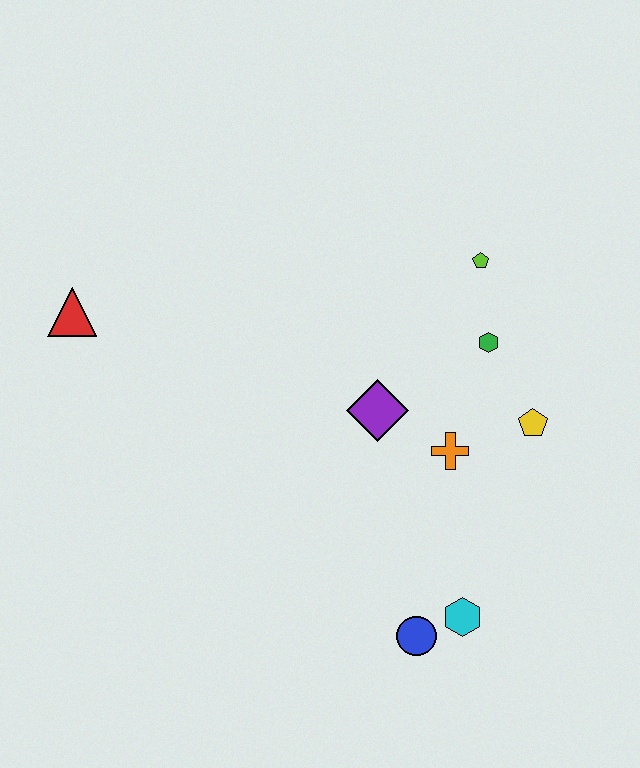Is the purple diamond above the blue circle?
Yes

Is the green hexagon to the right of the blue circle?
Yes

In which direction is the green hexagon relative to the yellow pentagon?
The green hexagon is above the yellow pentagon.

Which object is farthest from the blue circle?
The red triangle is farthest from the blue circle.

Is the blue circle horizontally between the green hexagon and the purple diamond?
Yes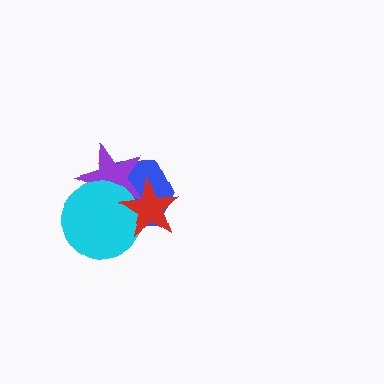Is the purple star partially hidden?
Yes, it is partially covered by another shape.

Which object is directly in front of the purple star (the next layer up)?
The cyan circle is directly in front of the purple star.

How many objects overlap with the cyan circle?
3 objects overlap with the cyan circle.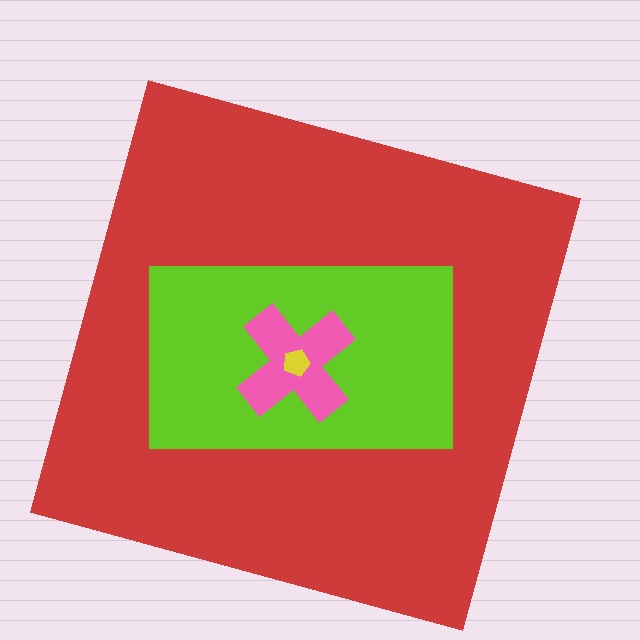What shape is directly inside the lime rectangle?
The pink cross.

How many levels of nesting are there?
4.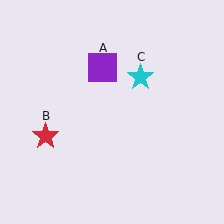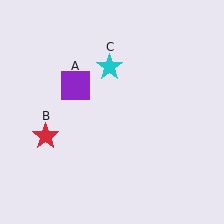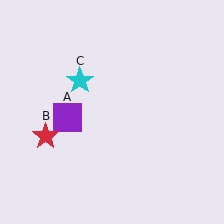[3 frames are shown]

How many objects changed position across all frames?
2 objects changed position: purple square (object A), cyan star (object C).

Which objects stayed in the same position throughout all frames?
Red star (object B) remained stationary.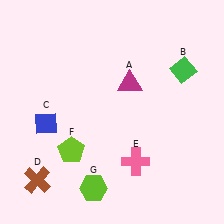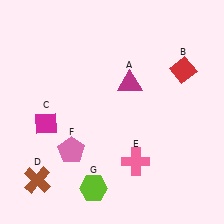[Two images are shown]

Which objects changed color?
B changed from green to red. C changed from blue to magenta. F changed from lime to pink.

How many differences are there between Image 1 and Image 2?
There are 3 differences between the two images.